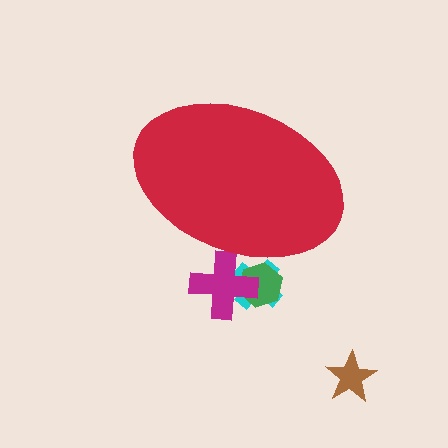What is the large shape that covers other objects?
A red ellipse.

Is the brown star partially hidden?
No, the brown star is fully visible.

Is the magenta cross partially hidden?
Yes, the magenta cross is partially hidden behind the red ellipse.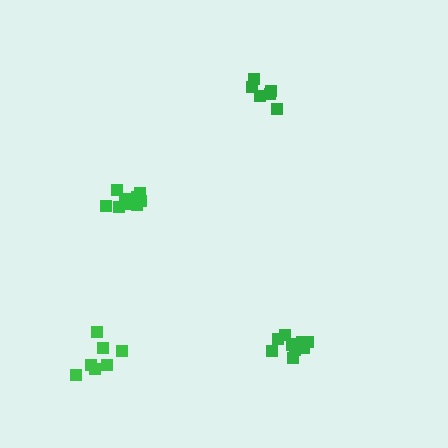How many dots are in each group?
Group 1: 11 dots, Group 2: 7 dots, Group 3: 6 dots, Group 4: 9 dots (33 total).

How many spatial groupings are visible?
There are 4 spatial groupings.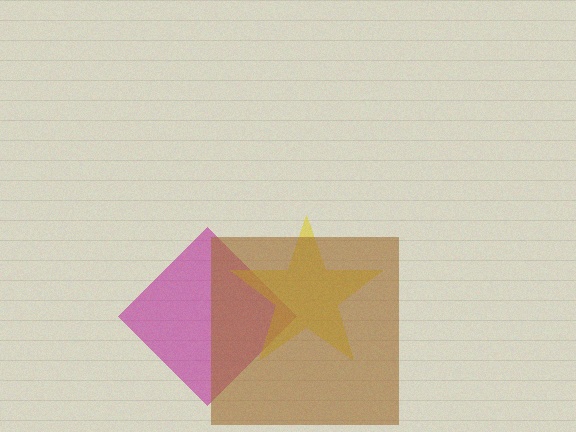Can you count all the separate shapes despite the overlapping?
Yes, there are 3 separate shapes.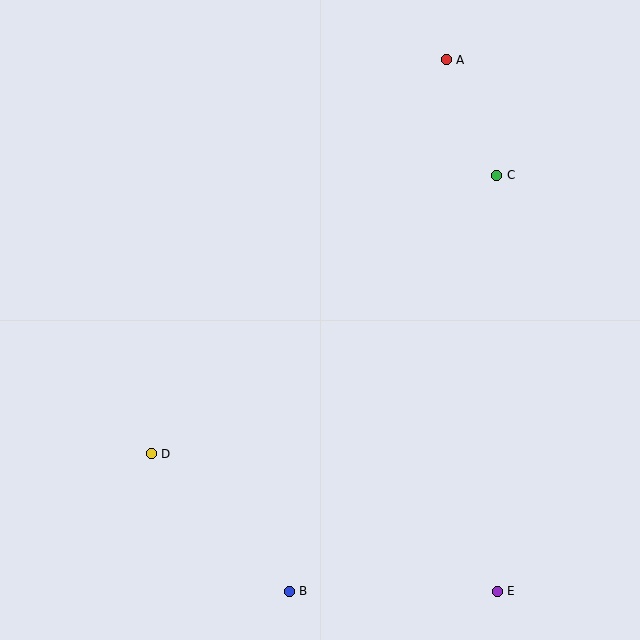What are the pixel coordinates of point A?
Point A is at (446, 60).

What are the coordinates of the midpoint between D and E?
The midpoint between D and E is at (324, 522).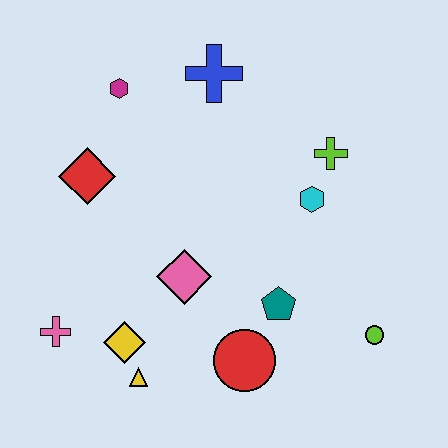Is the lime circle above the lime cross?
No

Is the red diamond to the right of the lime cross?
No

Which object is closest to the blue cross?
The magenta hexagon is closest to the blue cross.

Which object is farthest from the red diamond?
The lime circle is farthest from the red diamond.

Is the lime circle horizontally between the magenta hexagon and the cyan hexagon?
No